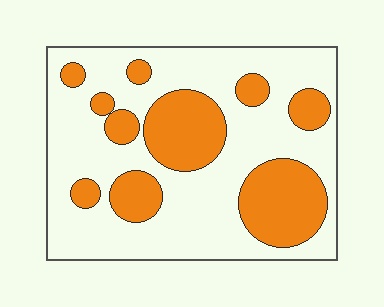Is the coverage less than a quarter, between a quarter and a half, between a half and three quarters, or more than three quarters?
Between a quarter and a half.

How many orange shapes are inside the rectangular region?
10.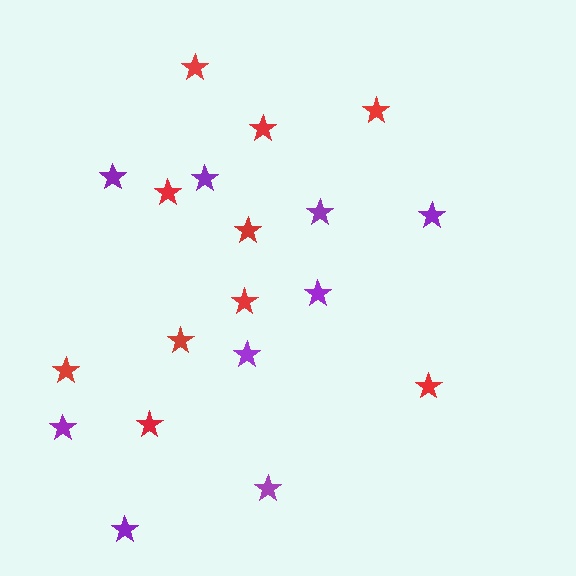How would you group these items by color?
There are 2 groups: one group of purple stars (9) and one group of red stars (10).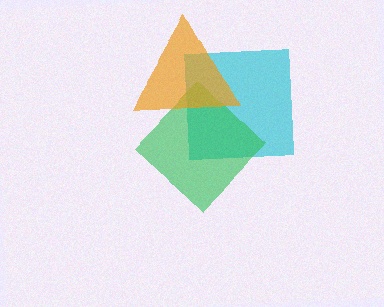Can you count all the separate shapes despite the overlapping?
Yes, there are 3 separate shapes.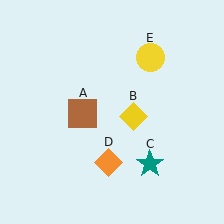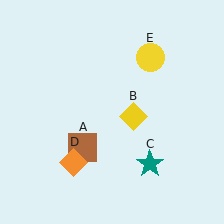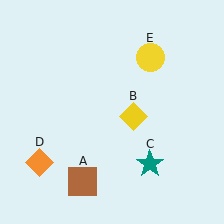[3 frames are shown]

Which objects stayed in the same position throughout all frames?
Yellow diamond (object B) and teal star (object C) and yellow circle (object E) remained stationary.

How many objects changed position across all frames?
2 objects changed position: brown square (object A), orange diamond (object D).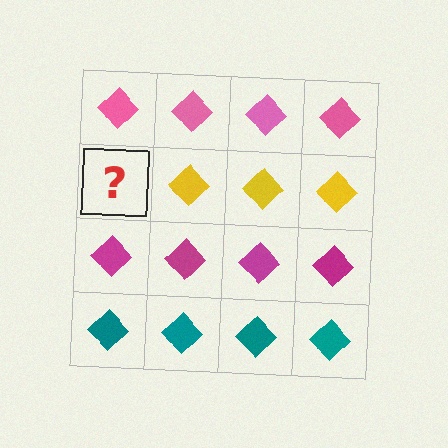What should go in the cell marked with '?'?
The missing cell should contain a yellow diamond.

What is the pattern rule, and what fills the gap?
The rule is that each row has a consistent color. The gap should be filled with a yellow diamond.